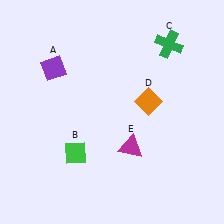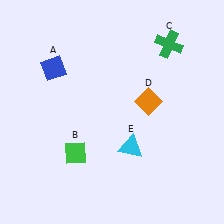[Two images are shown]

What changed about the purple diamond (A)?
In Image 1, A is purple. In Image 2, it changed to blue.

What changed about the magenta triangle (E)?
In Image 1, E is magenta. In Image 2, it changed to cyan.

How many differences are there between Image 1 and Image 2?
There are 2 differences between the two images.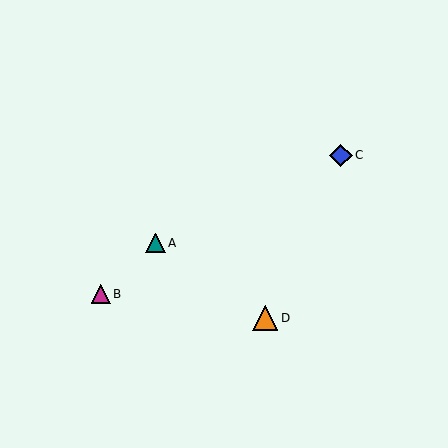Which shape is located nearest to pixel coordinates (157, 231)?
The teal triangle (labeled A) at (155, 243) is nearest to that location.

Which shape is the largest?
The orange triangle (labeled D) is the largest.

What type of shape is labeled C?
Shape C is a blue diamond.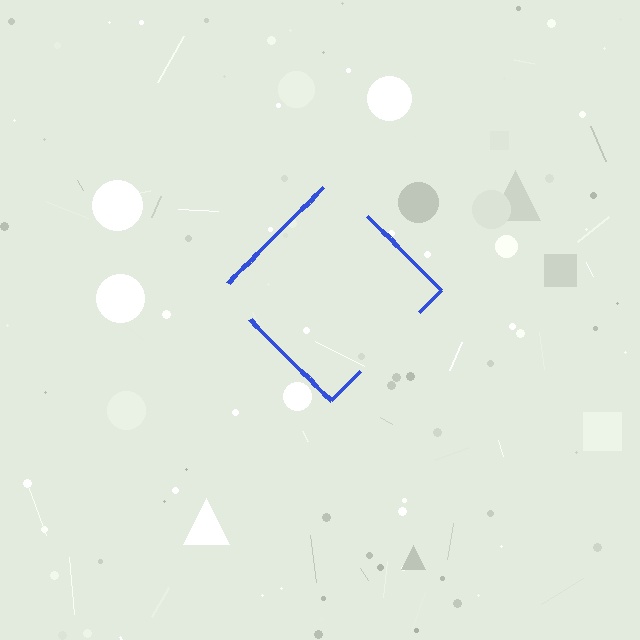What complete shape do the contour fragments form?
The contour fragments form a diamond.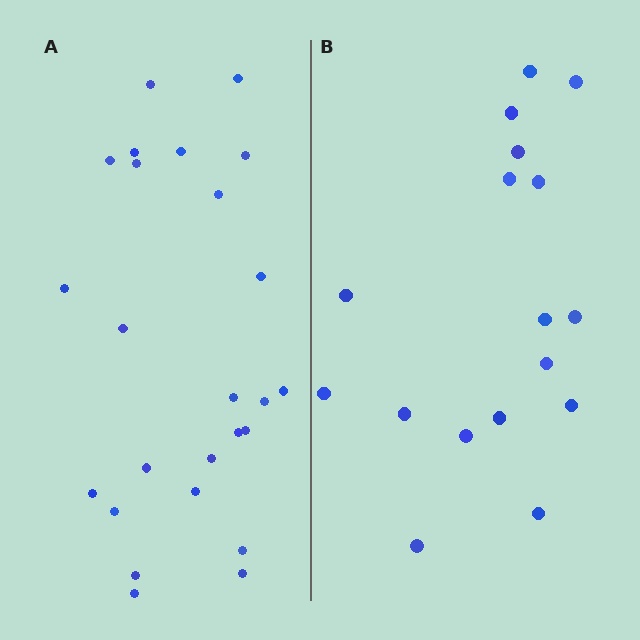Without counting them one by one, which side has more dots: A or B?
Region A (the left region) has more dots.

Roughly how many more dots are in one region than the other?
Region A has roughly 8 or so more dots than region B.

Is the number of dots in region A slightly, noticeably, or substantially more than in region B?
Region A has substantially more. The ratio is roughly 1.5 to 1.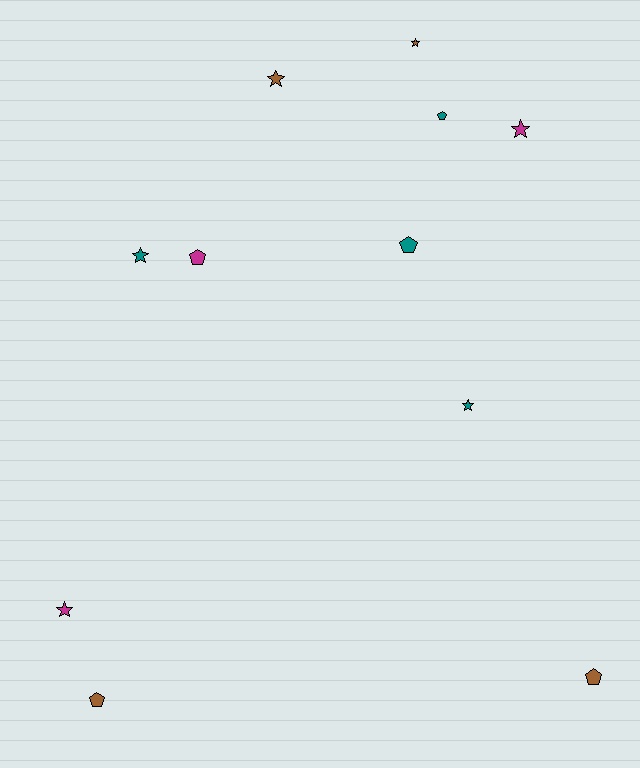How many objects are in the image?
There are 11 objects.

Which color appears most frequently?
Teal, with 4 objects.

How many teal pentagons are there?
There are 2 teal pentagons.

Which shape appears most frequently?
Star, with 6 objects.